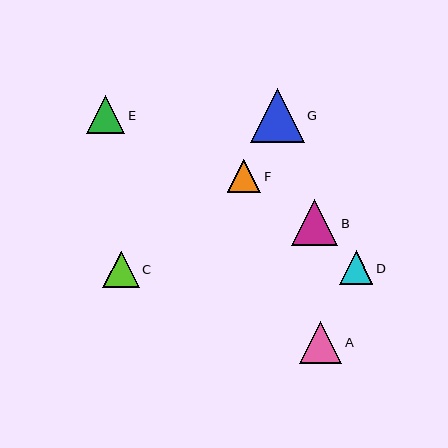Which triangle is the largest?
Triangle G is the largest with a size of approximately 54 pixels.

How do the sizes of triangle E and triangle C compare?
Triangle E and triangle C are approximately the same size.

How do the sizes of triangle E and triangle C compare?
Triangle E and triangle C are approximately the same size.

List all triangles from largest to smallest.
From largest to smallest: G, B, A, E, C, F, D.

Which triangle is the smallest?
Triangle D is the smallest with a size of approximately 34 pixels.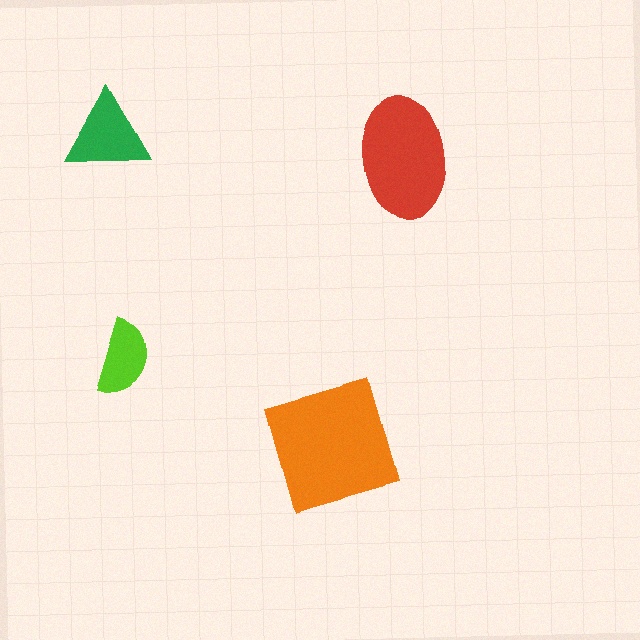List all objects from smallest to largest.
The lime semicircle, the green triangle, the red ellipse, the orange square.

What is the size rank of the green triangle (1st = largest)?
3rd.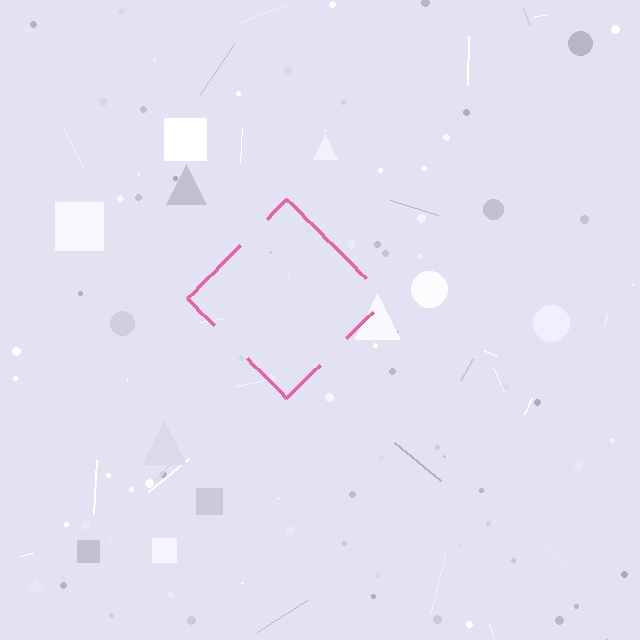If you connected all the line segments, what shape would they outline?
They would outline a diamond.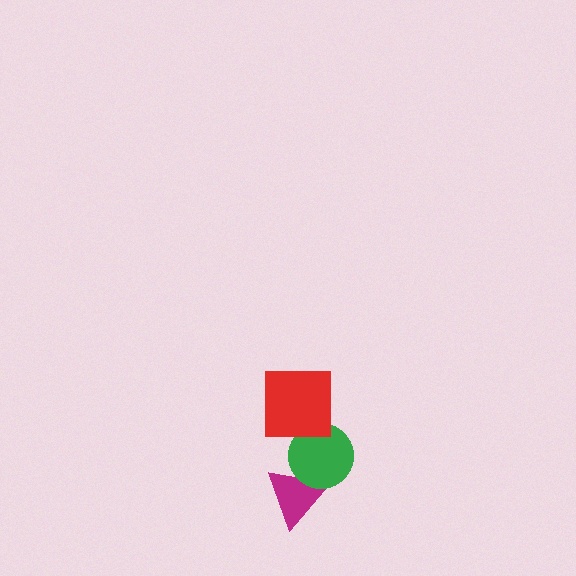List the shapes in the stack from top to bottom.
From top to bottom: the red square, the green circle, the magenta triangle.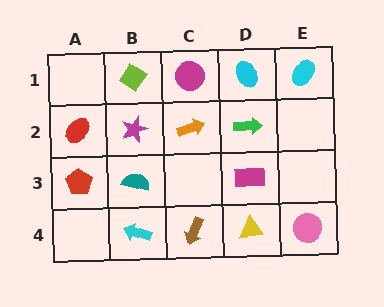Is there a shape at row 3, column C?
No, that cell is empty.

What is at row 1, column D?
A cyan ellipse.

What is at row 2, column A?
A red ellipse.